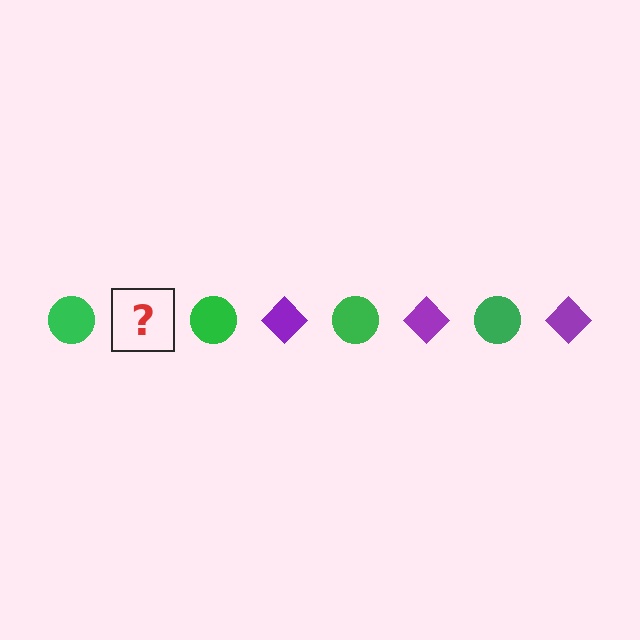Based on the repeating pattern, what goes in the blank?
The blank should be a purple diamond.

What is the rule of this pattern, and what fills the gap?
The rule is that the pattern alternates between green circle and purple diamond. The gap should be filled with a purple diamond.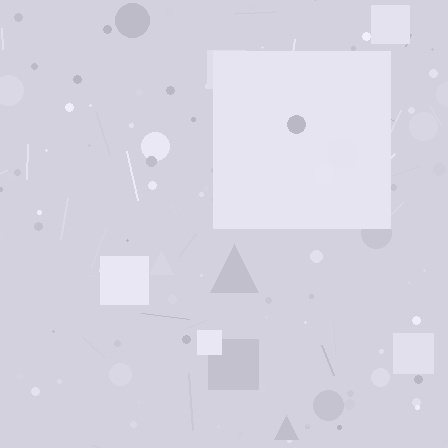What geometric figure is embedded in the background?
A square is embedded in the background.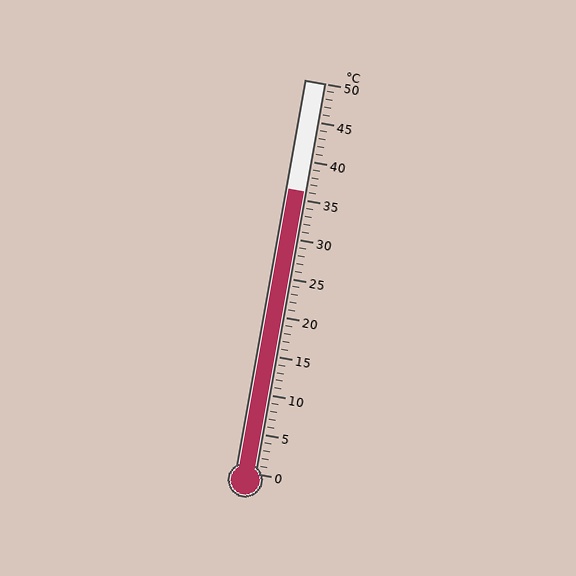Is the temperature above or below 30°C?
The temperature is above 30°C.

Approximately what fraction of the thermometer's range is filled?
The thermometer is filled to approximately 70% of its range.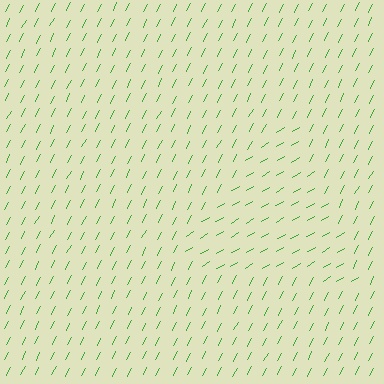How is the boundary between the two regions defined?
The boundary is defined purely by a change in line orientation (approximately 32 degrees difference). All lines are the same color and thickness.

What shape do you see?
I see a triangle.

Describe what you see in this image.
The image is filled with small green line segments. A triangle region in the image has lines oriented differently from the surrounding lines, creating a visible texture boundary.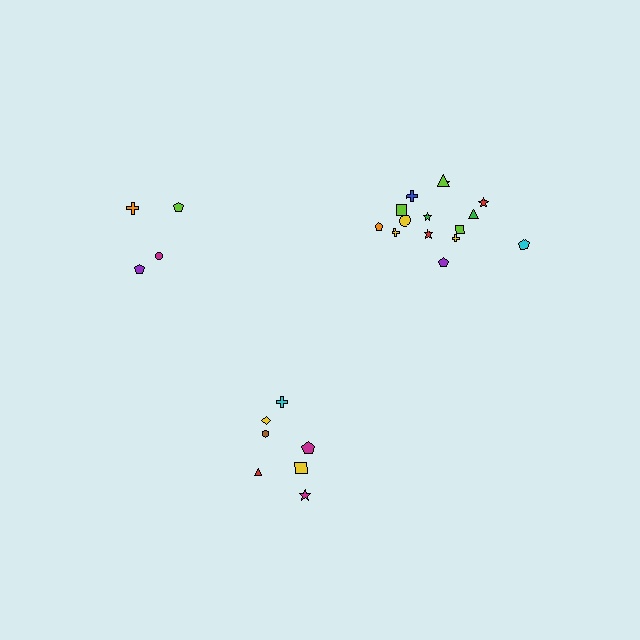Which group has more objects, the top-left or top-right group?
The top-right group.